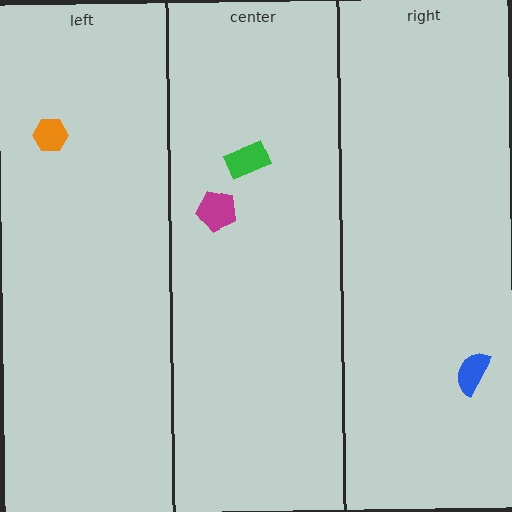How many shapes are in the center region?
2.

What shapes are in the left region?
The orange hexagon.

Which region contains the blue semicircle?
The right region.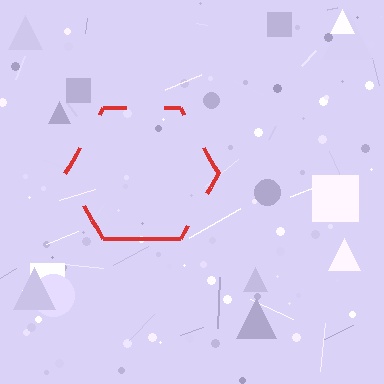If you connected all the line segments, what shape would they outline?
They would outline a hexagon.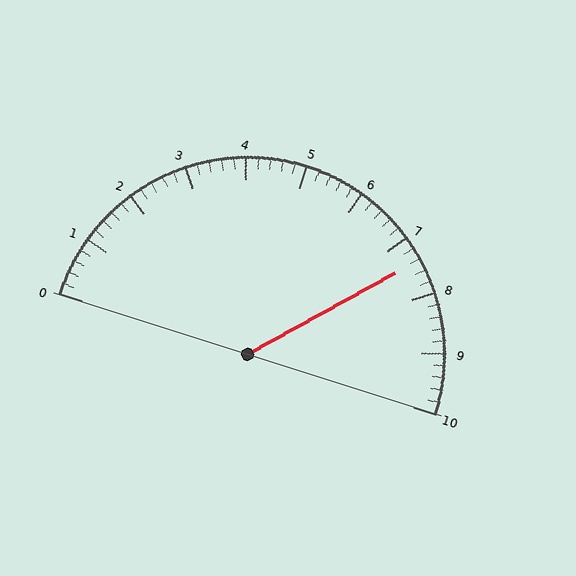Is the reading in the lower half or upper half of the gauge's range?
The reading is in the upper half of the range (0 to 10).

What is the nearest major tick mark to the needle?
The nearest major tick mark is 7.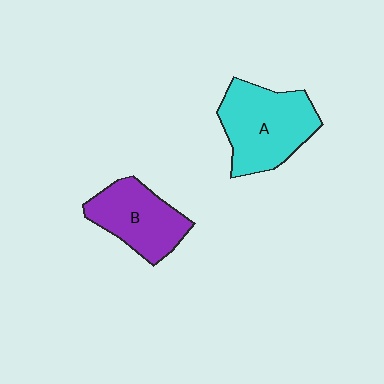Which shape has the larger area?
Shape A (cyan).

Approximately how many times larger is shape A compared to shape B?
Approximately 1.3 times.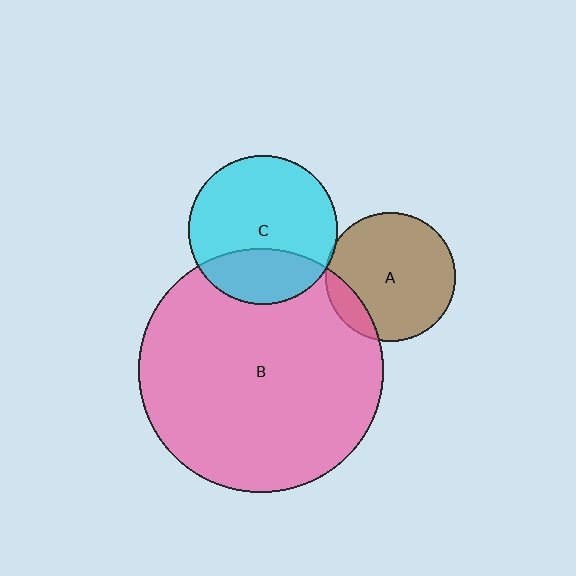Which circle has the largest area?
Circle B (pink).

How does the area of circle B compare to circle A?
Approximately 3.6 times.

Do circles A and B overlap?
Yes.